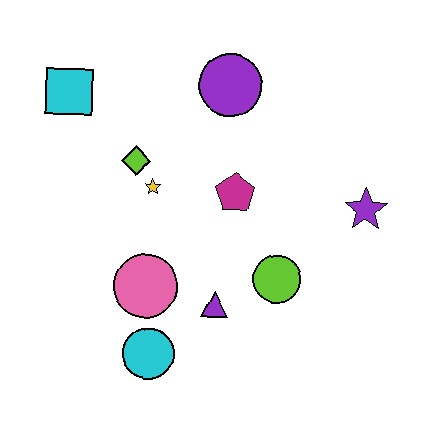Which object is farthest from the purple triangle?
The cyan square is farthest from the purple triangle.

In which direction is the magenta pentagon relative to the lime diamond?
The magenta pentagon is to the right of the lime diamond.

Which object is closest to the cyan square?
The lime diamond is closest to the cyan square.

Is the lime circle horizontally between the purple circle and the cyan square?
No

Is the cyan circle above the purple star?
No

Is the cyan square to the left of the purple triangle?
Yes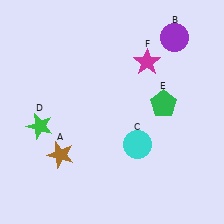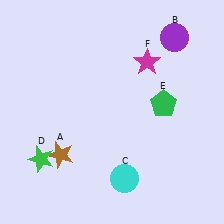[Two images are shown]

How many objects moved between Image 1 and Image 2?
2 objects moved between the two images.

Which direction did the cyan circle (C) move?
The cyan circle (C) moved down.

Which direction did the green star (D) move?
The green star (D) moved down.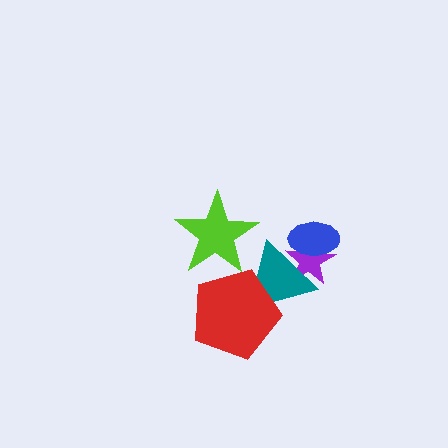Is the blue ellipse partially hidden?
Yes, it is partially covered by another shape.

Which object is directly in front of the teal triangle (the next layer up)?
The red pentagon is directly in front of the teal triangle.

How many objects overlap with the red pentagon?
2 objects overlap with the red pentagon.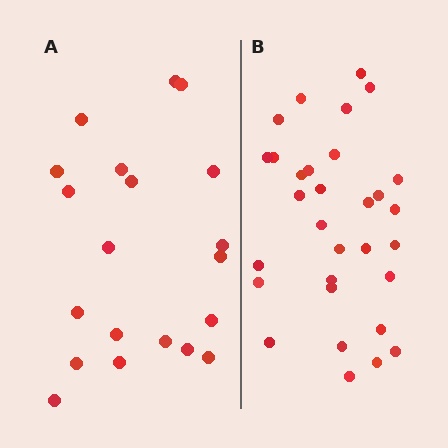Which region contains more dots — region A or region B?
Region B (the right region) has more dots.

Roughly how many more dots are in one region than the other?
Region B has roughly 12 or so more dots than region A.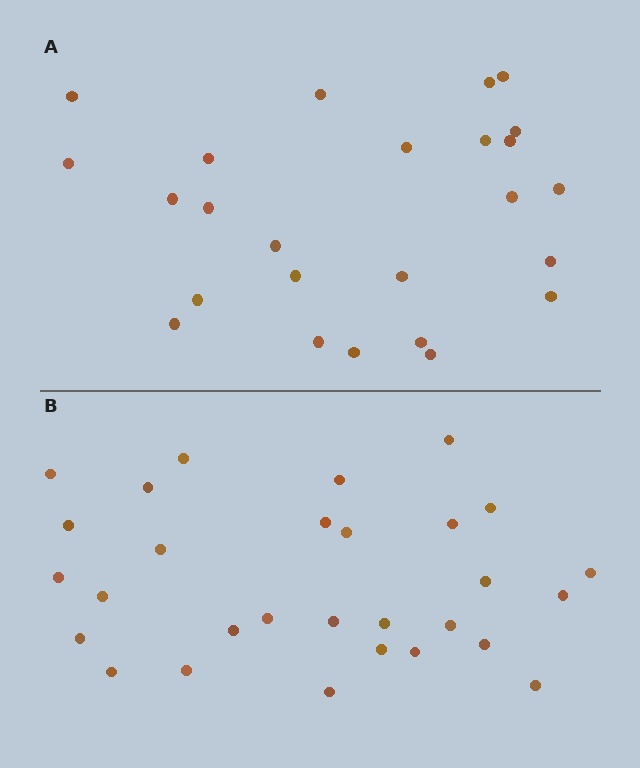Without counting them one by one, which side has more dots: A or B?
Region B (the bottom region) has more dots.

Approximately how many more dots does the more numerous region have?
Region B has about 4 more dots than region A.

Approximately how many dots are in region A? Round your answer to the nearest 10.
About 20 dots. (The exact count is 25, which rounds to 20.)